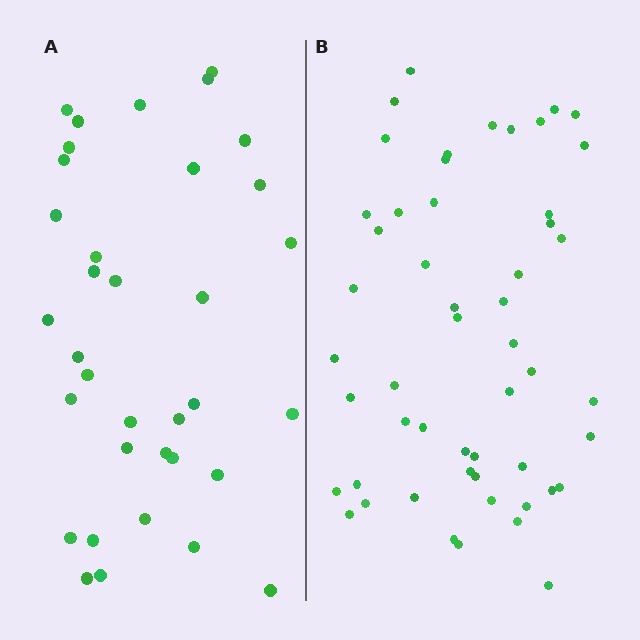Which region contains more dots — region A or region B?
Region B (the right region) has more dots.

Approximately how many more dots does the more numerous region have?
Region B has approximately 15 more dots than region A.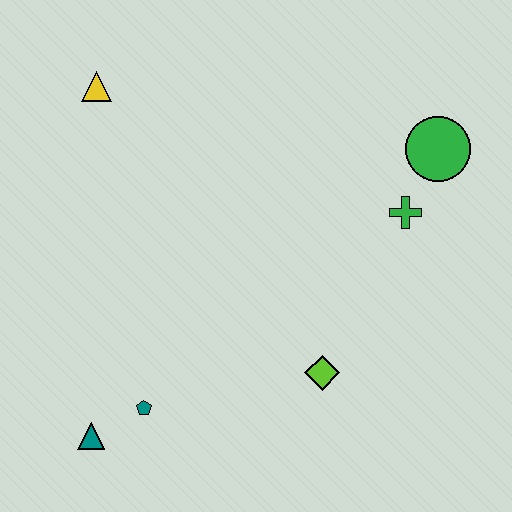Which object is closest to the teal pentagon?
The teal triangle is closest to the teal pentagon.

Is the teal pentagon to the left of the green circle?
Yes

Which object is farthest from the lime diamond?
The yellow triangle is farthest from the lime diamond.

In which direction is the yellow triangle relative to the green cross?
The yellow triangle is to the left of the green cross.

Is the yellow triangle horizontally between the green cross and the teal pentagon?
No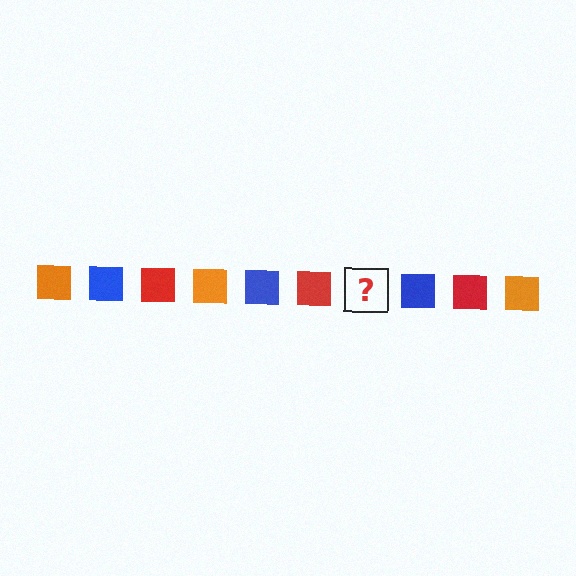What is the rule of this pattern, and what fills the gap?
The rule is that the pattern cycles through orange, blue, red squares. The gap should be filled with an orange square.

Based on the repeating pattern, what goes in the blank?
The blank should be an orange square.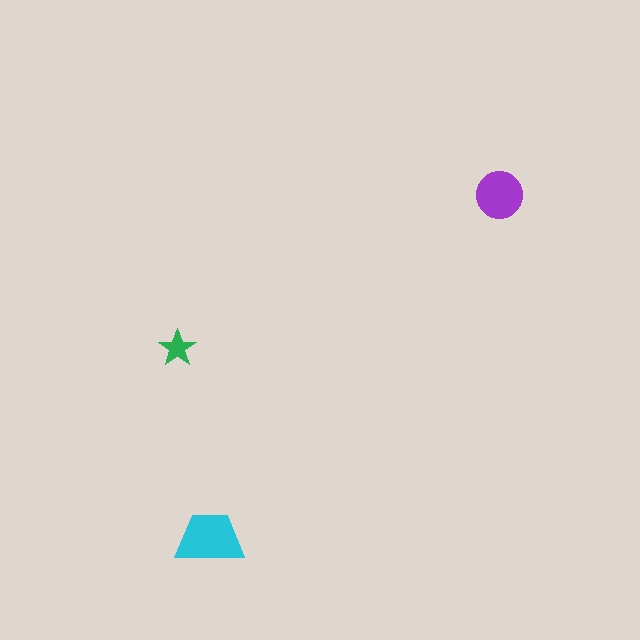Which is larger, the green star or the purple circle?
The purple circle.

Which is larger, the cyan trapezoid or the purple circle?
The cyan trapezoid.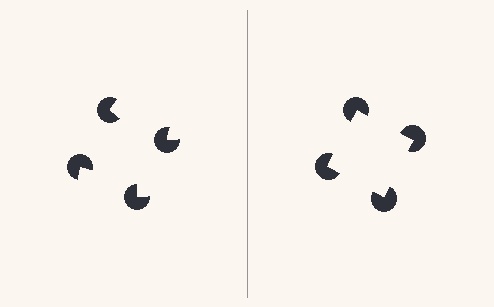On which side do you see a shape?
An illusory square appears on the right side. On the left side the wedge cuts are rotated, so no coherent shape forms.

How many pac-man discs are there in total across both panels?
8 — 4 on each side.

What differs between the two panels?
The pac-man discs are positioned identically on both sides; only the wedge orientations differ. On the right they align to a square; on the left they are misaligned.